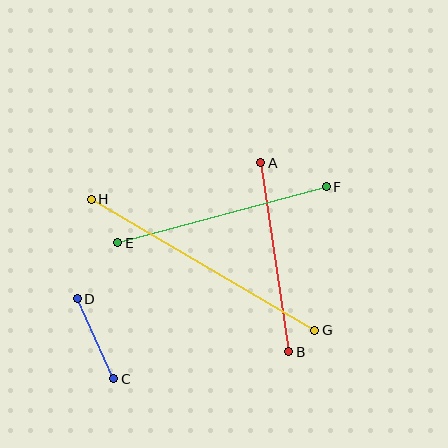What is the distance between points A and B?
The distance is approximately 191 pixels.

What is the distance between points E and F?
The distance is approximately 216 pixels.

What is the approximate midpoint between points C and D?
The midpoint is at approximately (96, 339) pixels.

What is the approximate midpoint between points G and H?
The midpoint is at approximately (203, 265) pixels.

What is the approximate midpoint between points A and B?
The midpoint is at approximately (275, 257) pixels.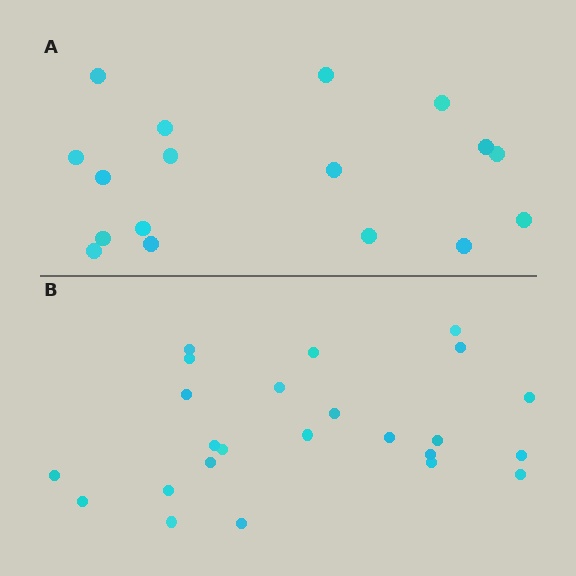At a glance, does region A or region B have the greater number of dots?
Region B (the bottom region) has more dots.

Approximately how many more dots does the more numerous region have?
Region B has roughly 8 or so more dots than region A.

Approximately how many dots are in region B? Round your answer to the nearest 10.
About 20 dots. (The exact count is 24, which rounds to 20.)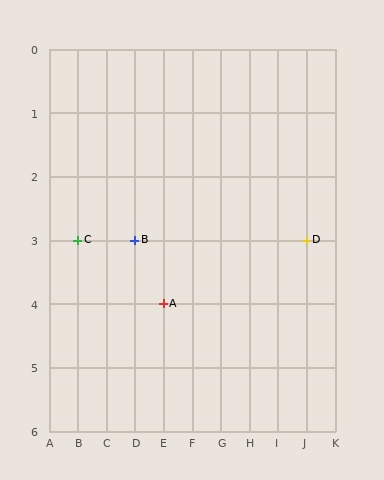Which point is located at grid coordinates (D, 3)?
Point B is at (D, 3).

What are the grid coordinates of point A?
Point A is at grid coordinates (E, 4).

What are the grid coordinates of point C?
Point C is at grid coordinates (B, 3).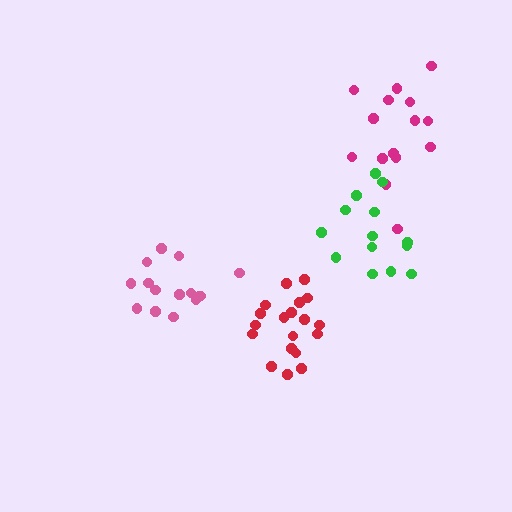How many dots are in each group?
Group 1: 15 dots, Group 2: 15 dots, Group 3: 14 dots, Group 4: 19 dots (63 total).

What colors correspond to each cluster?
The clusters are colored: magenta, pink, green, red.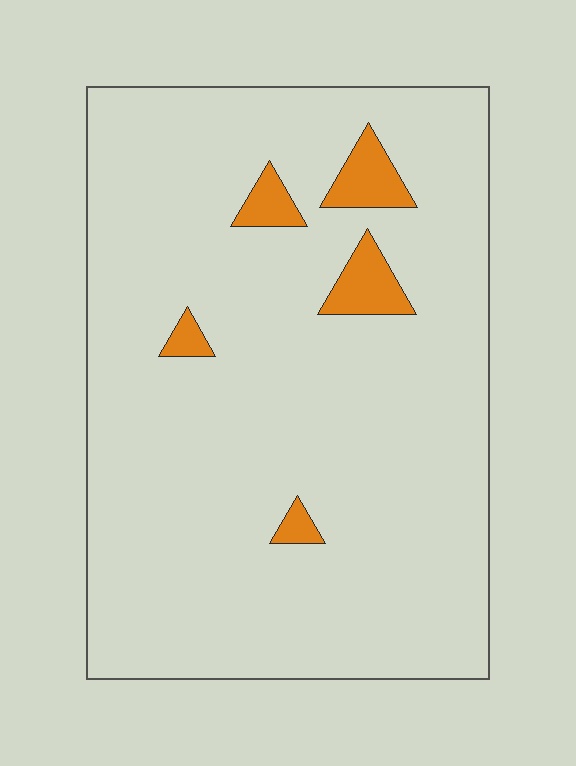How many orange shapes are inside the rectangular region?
5.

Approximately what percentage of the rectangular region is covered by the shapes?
Approximately 5%.